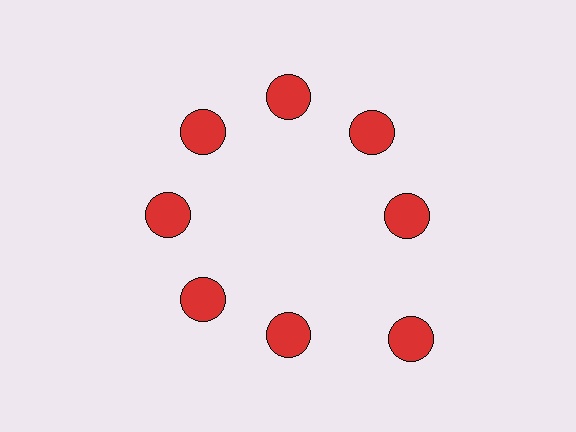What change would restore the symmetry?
The symmetry would be restored by moving it inward, back onto the ring so that all 8 circles sit at equal angles and equal distance from the center.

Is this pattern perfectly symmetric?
No. The 8 red circles are arranged in a ring, but one element near the 4 o'clock position is pushed outward from the center, breaking the 8-fold rotational symmetry.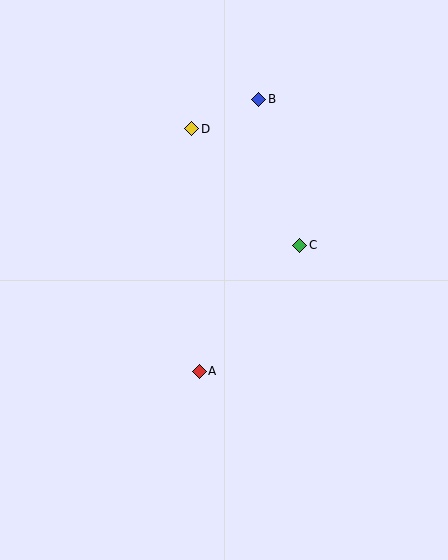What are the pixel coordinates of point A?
Point A is at (199, 371).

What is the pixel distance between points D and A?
The distance between D and A is 242 pixels.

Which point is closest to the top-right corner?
Point B is closest to the top-right corner.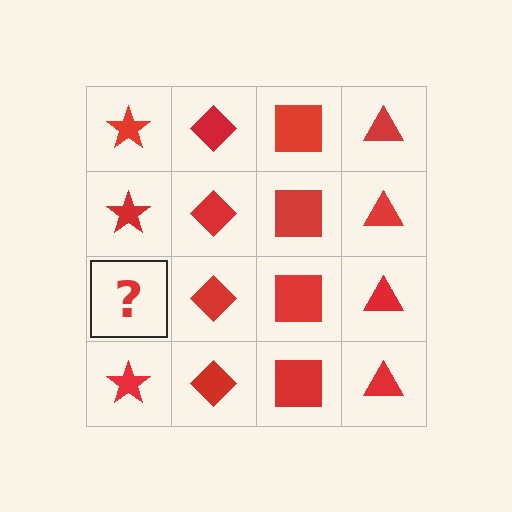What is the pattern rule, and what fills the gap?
The rule is that each column has a consistent shape. The gap should be filled with a red star.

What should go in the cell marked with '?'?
The missing cell should contain a red star.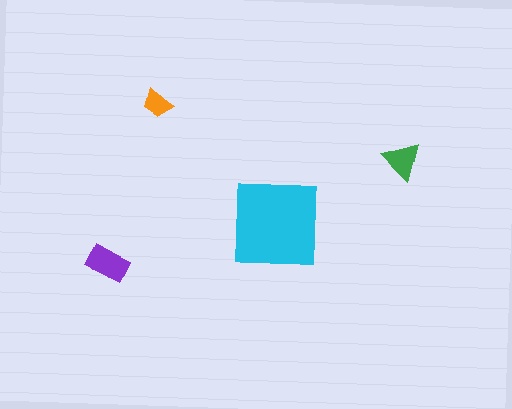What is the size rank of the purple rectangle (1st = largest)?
2nd.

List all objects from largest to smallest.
The cyan square, the purple rectangle, the green triangle, the orange trapezoid.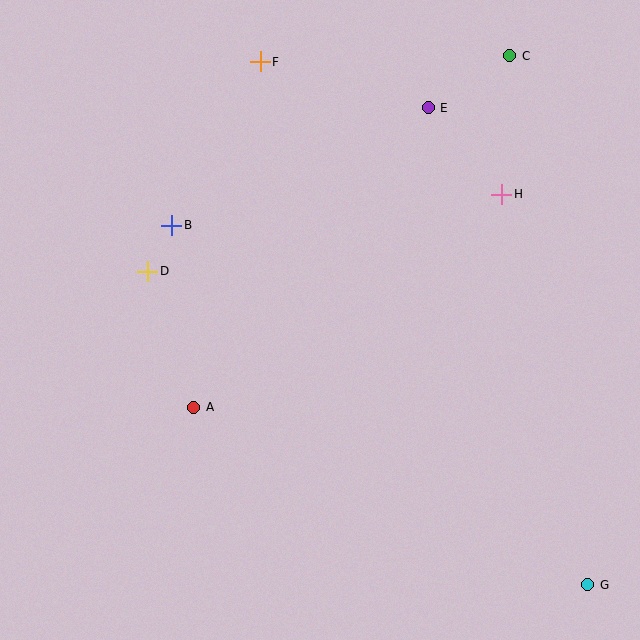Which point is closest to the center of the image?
Point A at (194, 407) is closest to the center.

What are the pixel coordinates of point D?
Point D is at (148, 271).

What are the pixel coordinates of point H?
Point H is at (502, 194).